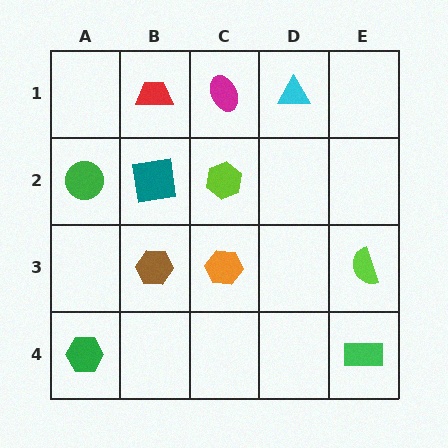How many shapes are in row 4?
2 shapes.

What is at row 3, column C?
An orange hexagon.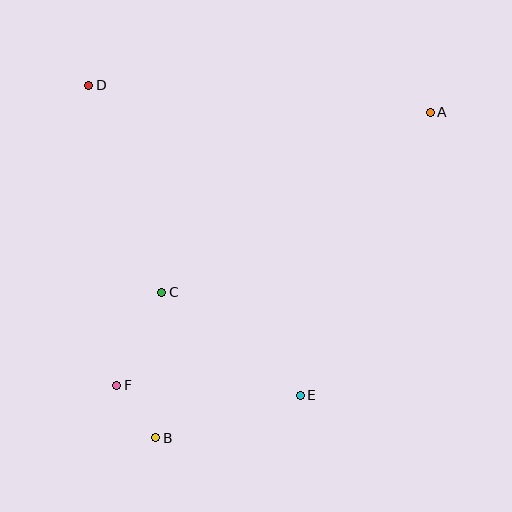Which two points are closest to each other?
Points B and F are closest to each other.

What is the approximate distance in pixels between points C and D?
The distance between C and D is approximately 220 pixels.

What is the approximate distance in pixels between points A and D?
The distance between A and D is approximately 342 pixels.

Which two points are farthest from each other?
Points A and B are farthest from each other.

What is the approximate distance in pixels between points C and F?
The distance between C and F is approximately 103 pixels.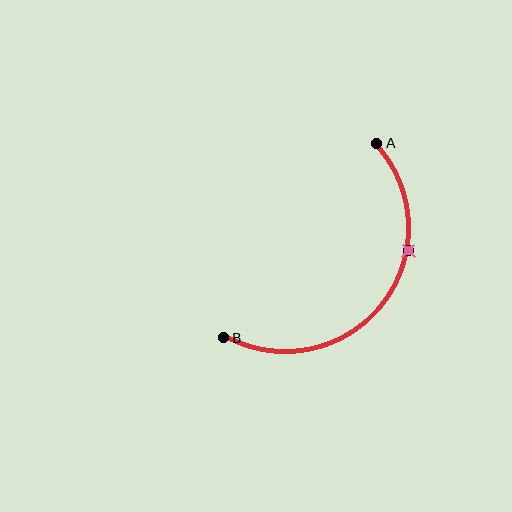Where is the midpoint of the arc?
The arc midpoint is the point on the curve farthest from the straight line joining A and B. It sits below and to the right of that line.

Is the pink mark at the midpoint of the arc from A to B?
No. The pink mark lies on the arc but is closer to endpoint A. The arc midpoint would be at the point on the curve equidistant along the arc from both A and B.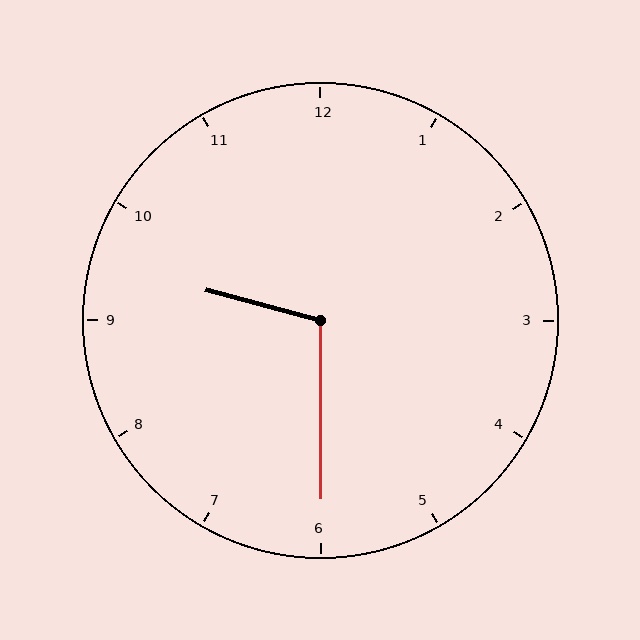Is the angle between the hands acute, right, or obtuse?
It is obtuse.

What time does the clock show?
9:30.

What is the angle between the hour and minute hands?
Approximately 105 degrees.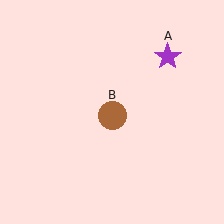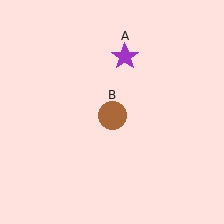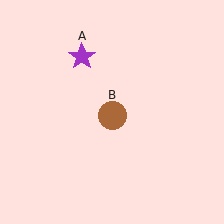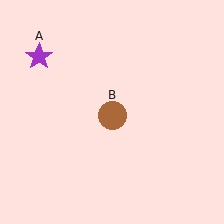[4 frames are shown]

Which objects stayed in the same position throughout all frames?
Brown circle (object B) remained stationary.